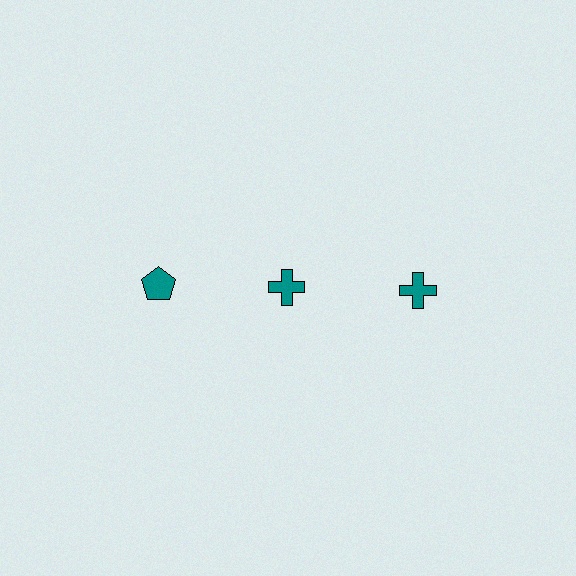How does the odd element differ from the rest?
It has a different shape: pentagon instead of cross.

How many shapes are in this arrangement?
There are 3 shapes arranged in a grid pattern.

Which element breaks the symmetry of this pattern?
The teal pentagon in the top row, leftmost column breaks the symmetry. All other shapes are teal crosses.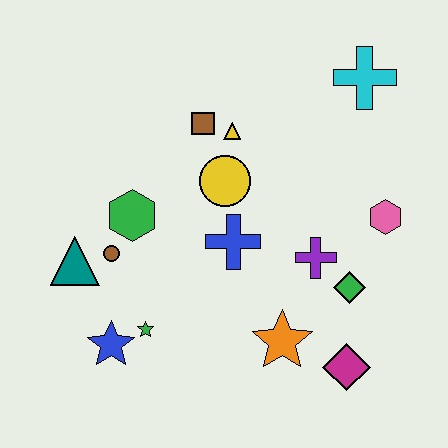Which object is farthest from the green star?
The cyan cross is farthest from the green star.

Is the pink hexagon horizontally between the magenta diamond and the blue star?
No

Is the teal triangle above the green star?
Yes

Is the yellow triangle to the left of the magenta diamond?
Yes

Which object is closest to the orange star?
The magenta diamond is closest to the orange star.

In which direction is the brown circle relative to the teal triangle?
The brown circle is to the right of the teal triangle.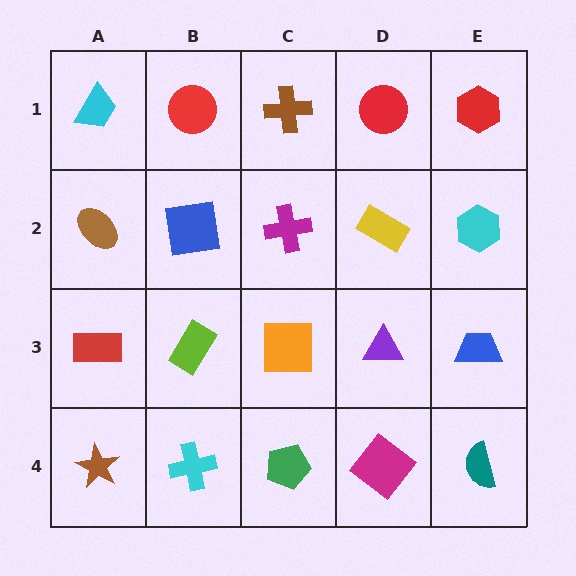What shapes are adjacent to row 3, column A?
A brown ellipse (row 2, column A), a brown star (row 4, column A), a lime rectangle (row 3, column B).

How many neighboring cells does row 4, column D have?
3.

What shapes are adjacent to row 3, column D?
A yellow rectangle (row 2, column D), a magenta diamond (row 4, column D), an orange square (row 3, column C), a blue trapezoid (row 3, column E).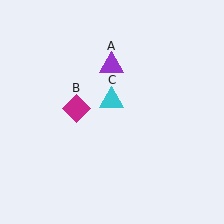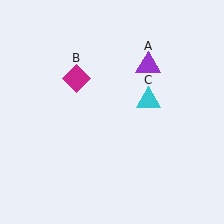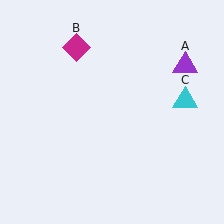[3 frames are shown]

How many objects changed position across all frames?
3 objects changed position: purple triangle (object A), magenta diamond (object B), cyan triangle (object C).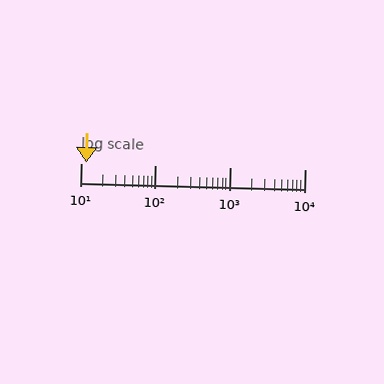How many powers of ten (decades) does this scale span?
The scale spans 3 decades, from 10 to 10000.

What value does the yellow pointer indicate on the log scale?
The pointer indicates approximately 12.